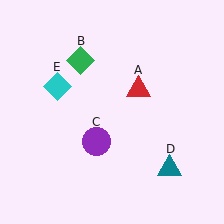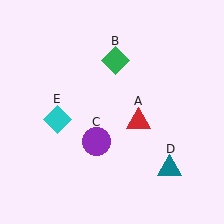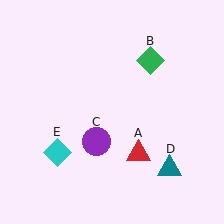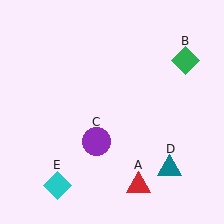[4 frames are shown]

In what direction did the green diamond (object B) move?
The green diamond (object B) moved right.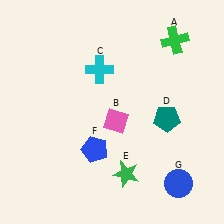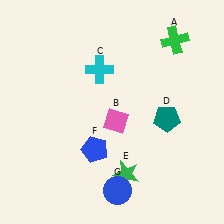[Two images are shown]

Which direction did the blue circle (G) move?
The blue circle (G) moved left.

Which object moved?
The blue circle (G) moved left.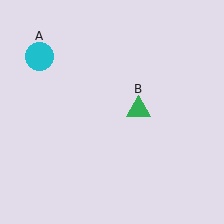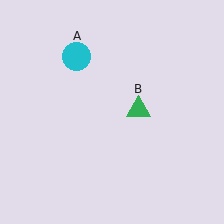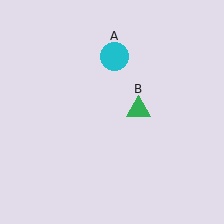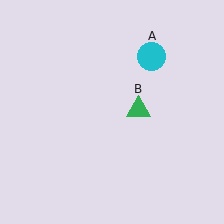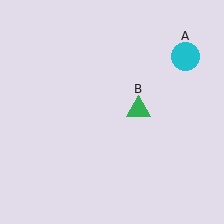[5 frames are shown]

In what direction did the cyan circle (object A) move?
The cyan circle (object A) moved right.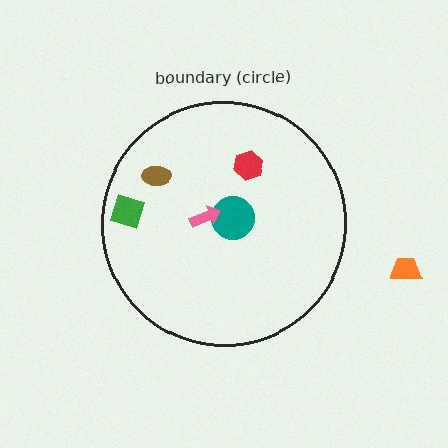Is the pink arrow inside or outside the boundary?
Inside.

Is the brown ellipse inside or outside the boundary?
Inside.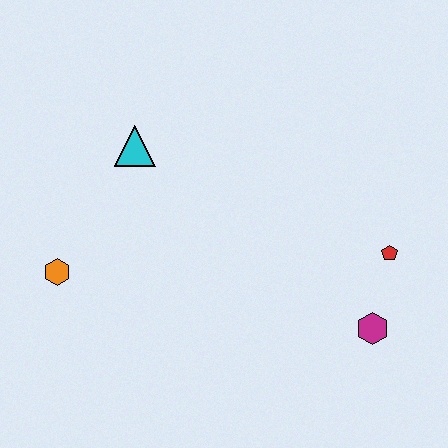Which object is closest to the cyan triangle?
The orange hexagon is closest to the cyan triangle.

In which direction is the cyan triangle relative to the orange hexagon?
The cyan triangle is above the orange hexagon.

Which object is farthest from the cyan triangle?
The magenta hexagon is farthest from the cyan triangle.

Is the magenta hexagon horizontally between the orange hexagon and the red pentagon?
Yes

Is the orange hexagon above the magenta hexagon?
Yes